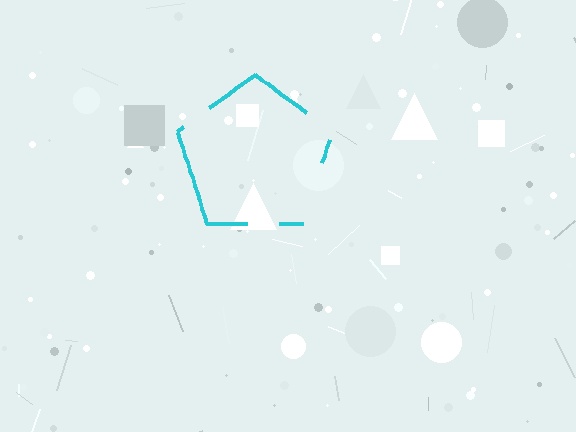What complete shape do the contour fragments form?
The contour fragments form a pentagon.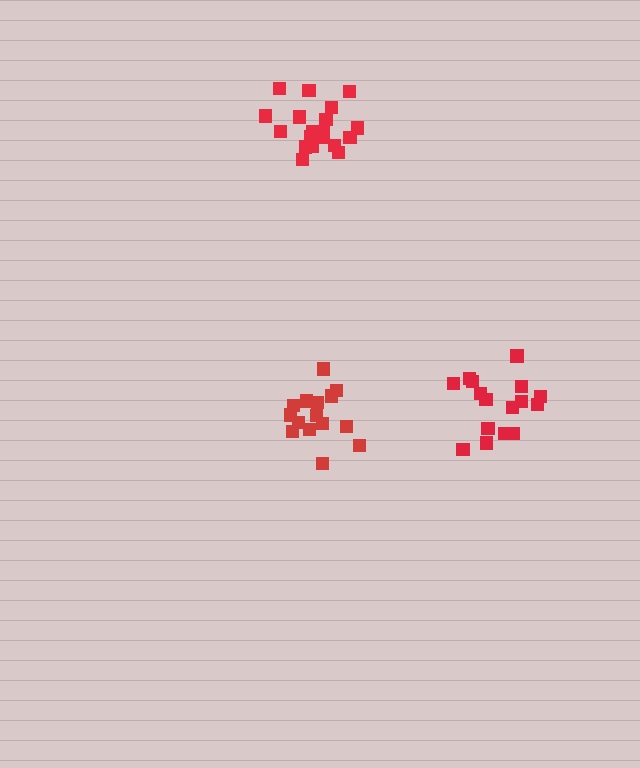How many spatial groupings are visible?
There are 3 spatial groupings.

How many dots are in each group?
Group 1: 15 dots, Group 2: 16 dots, Group 3: 19 dots (50 total).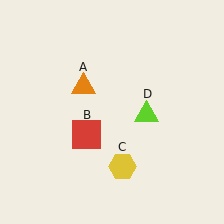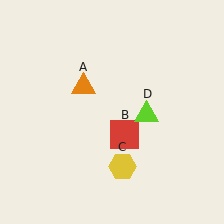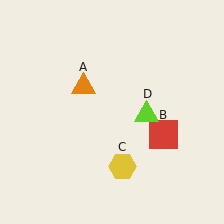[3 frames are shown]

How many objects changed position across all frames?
1 object changed position: red square (object B).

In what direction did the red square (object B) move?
The red square (object B) moved right.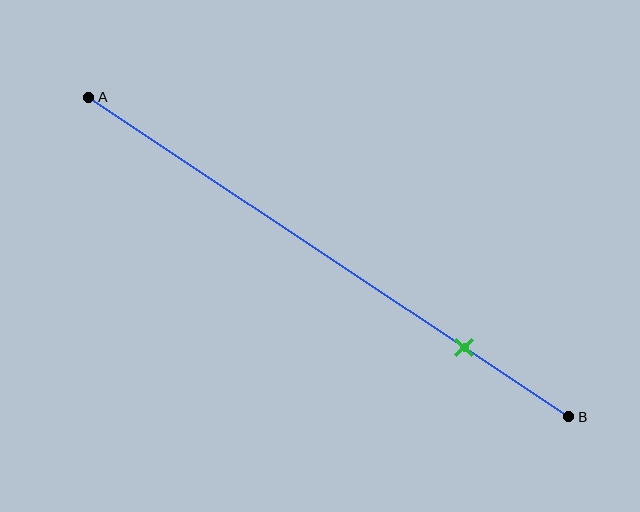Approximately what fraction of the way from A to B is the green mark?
The green mark is approximately 80% of the way from A to B.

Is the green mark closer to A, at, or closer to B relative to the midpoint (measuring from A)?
The green mark is closer to point B than the midpoint of segment AB.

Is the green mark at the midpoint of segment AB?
No, the mark is at about 80% from A, not at the 50% midpoint.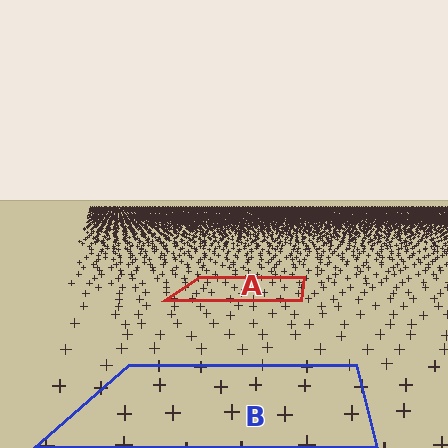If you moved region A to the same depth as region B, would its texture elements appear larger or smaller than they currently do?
They would appear larger. At a closer depth, the same texture elements are projected at a bigger on-screen size.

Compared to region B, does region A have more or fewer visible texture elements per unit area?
Region A has more texture elements per unit area — they are packed more densely because it is farther away.